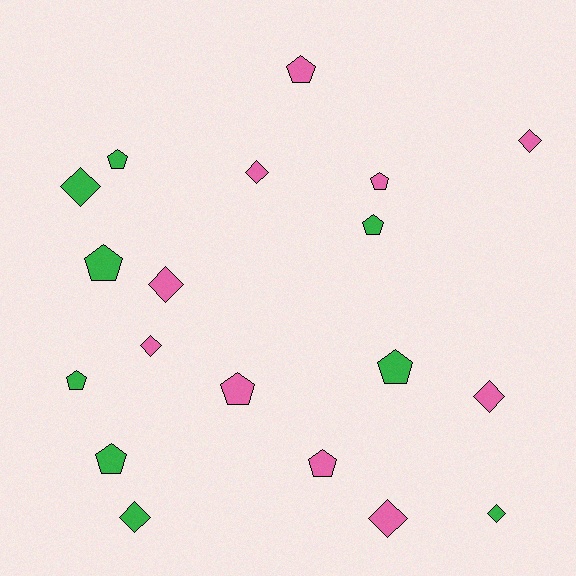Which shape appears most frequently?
Pentagon, with 10 objects.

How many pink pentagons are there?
There are 4 pink pentagons.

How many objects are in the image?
There are 19 objects.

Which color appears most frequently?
Pink, with 10 objects.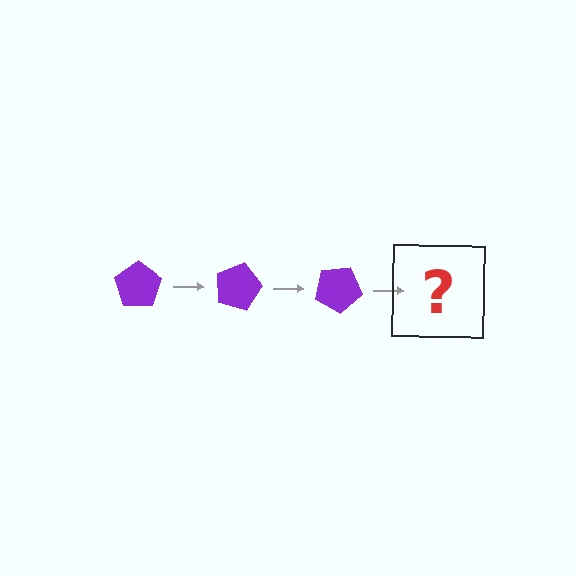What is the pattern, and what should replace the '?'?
The pattern is that the pentagon rotates 15 degrees each step. The '?' should be a purple pentagon rotated 45 degrees.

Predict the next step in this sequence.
The next step is a purple pentagon rotated 45 degrees.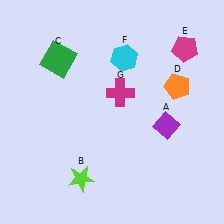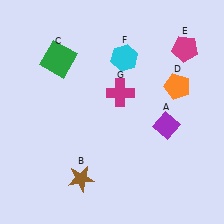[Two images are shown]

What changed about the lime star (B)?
In Image 1, B is lime. In Image 2, it changed to brown.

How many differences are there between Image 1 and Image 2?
There is 1 difference between the two images.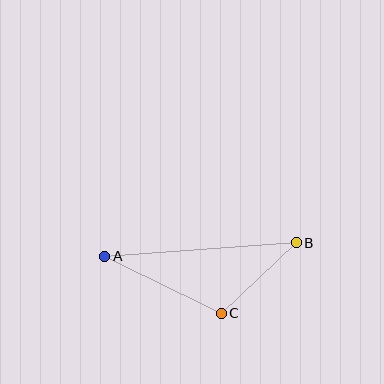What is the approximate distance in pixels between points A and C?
The distance between A and C is approximately 130 pixels.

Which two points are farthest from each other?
Points A and B are farthest from each other.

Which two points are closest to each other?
Points B and C are closest to each other.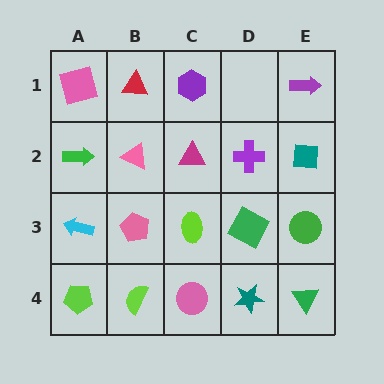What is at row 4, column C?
A pink circle.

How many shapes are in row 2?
5 shapes.